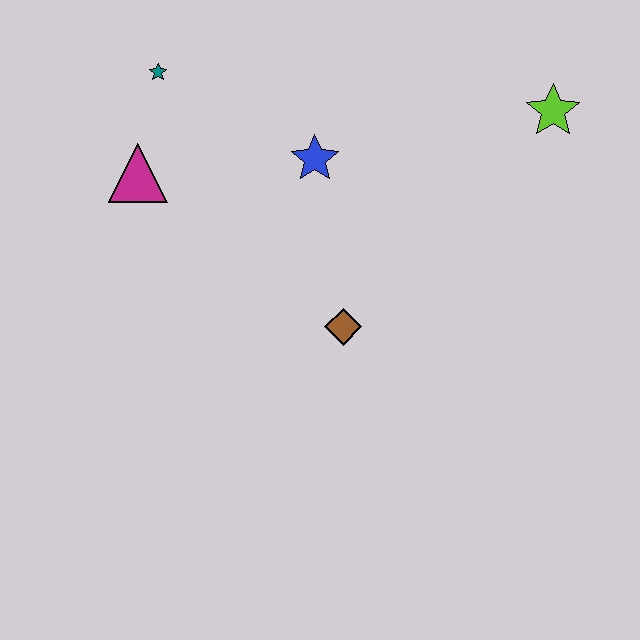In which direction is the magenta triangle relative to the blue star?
The magenta triangle is to the left of the blue star.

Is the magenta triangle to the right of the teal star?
No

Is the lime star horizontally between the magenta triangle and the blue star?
No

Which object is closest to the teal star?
The magenta triangle is closest to the teal star.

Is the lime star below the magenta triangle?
No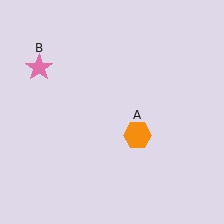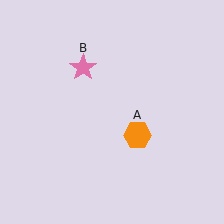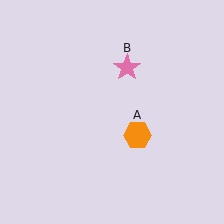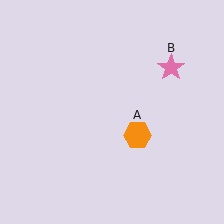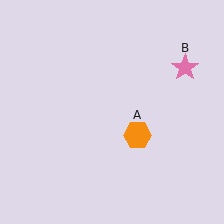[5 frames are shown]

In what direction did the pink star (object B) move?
The pink star (object B) moved right.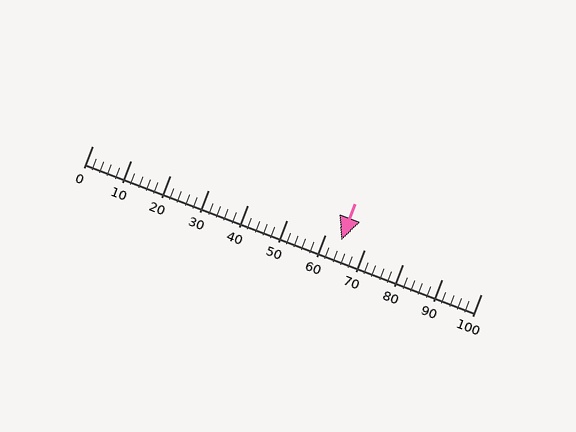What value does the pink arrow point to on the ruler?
The pink arrow points to approximately 64.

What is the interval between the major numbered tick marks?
The major tick marks are spaced 10 units apart.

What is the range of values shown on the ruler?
The ruler shows values from 0 to 100.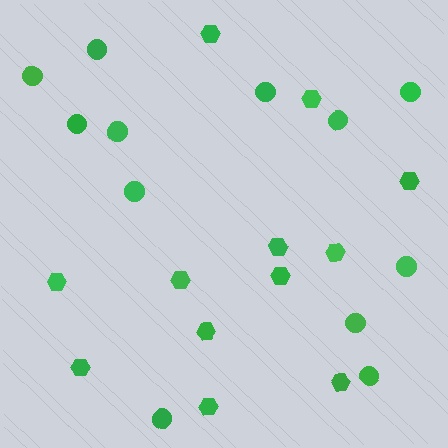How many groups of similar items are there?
There are 2 groups: one group of hexagons (12) and one group of circles (12).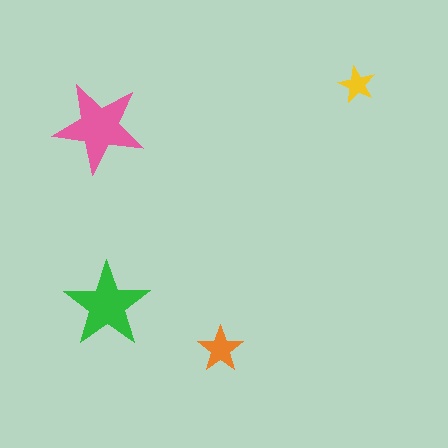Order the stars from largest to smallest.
the pink one, the green one, the orange one, the yellow one.